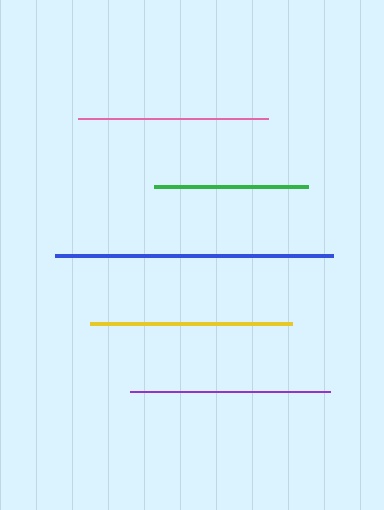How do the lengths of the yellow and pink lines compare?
The yellow and pink lines are approximately the same length.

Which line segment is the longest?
The blue line is the longest at approximately 277 pixels.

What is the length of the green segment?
The green segment is approximately 154 pixels long.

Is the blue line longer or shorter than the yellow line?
The blue line is longer than the yellow line.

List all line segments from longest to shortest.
From longest to shortest: blue, yellow, purple, pink, green.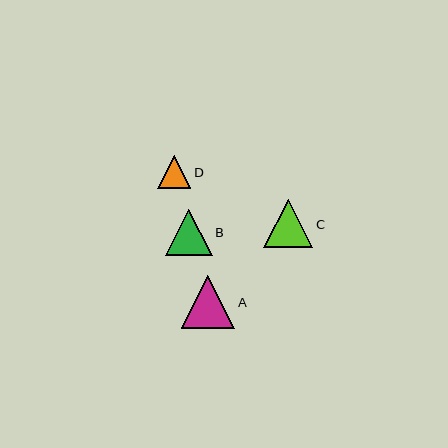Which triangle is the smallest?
Triangle D is the smallest with a size of approximately 33 pixels.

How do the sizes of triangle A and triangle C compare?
Triangle A and triangle C are approximately the same size.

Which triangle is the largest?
Triangle A is the largest with a size of approximately 53 pixels.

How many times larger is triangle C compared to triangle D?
Triangle C is approximately 1.5 times the size of triangle D.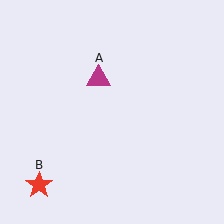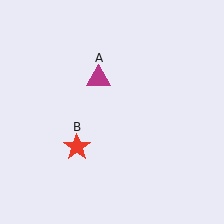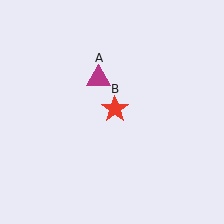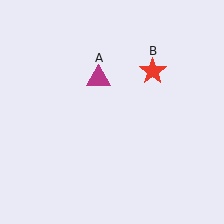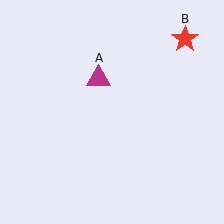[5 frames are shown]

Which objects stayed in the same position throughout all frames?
Magenta triangle (object A) remained stationary.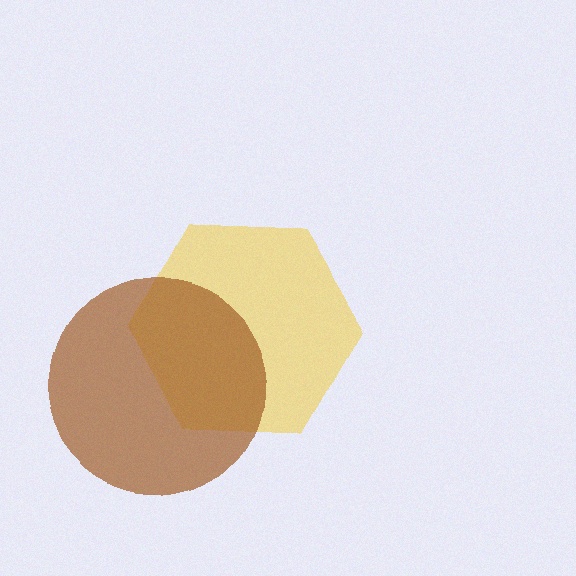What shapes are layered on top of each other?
The layered shapes are: a yellow hexagon, a brown circle.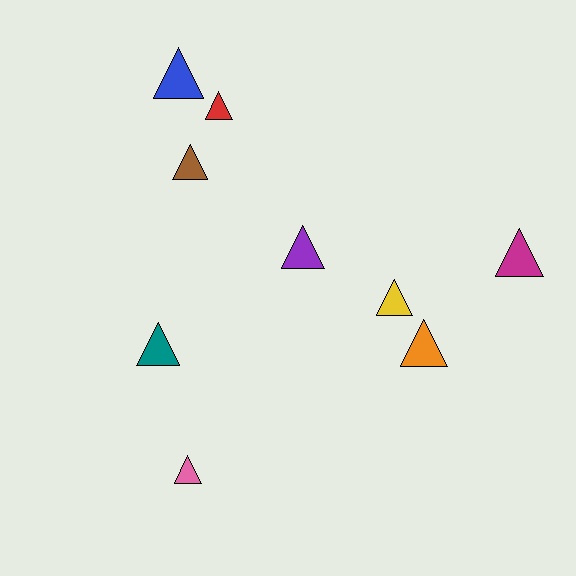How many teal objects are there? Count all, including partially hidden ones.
There is 1 teal object.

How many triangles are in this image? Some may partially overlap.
There are 9 triangles.